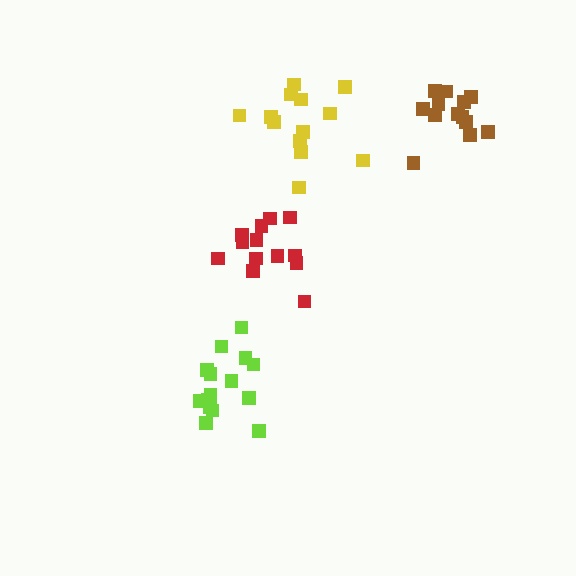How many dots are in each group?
Group 1: 15 dots, Group 2: 13 dots, Group 3: 13 dots, Group 4: 13 dots (54 total).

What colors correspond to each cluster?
The clusters are colored: lime, yellow, red, brown.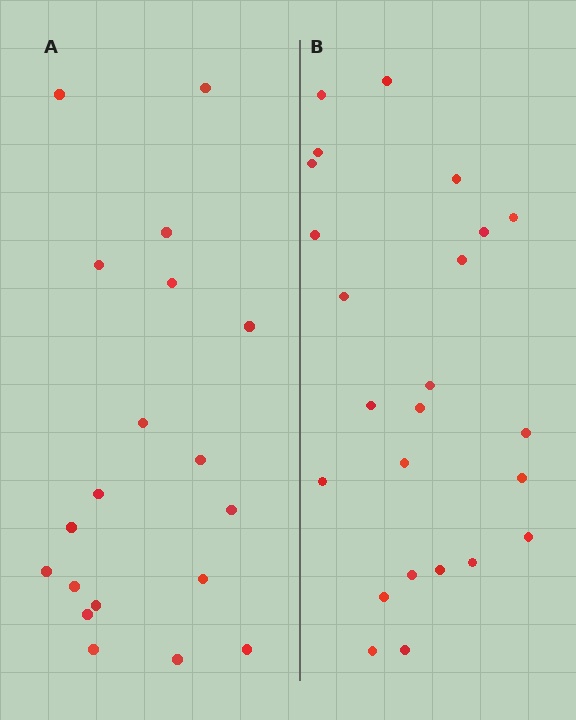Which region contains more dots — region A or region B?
Region B (the right region) has more dots.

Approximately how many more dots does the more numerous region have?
Region B has about 5 more dots than region A.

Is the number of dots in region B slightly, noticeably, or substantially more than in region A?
Region B has noticeably more, but not dramatically so. The ratio is roughly 1.3 to 1.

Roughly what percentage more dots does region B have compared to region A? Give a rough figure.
About 25% more.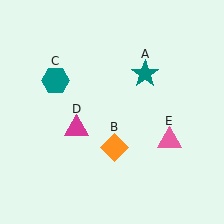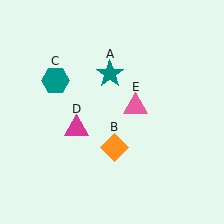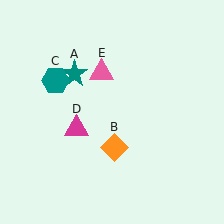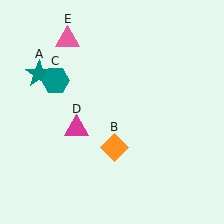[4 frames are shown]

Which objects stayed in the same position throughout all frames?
Orange diamond (object B) and teal hexagon (object C) and magenta triangle (object D) remained stationary.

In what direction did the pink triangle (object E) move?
The pink triangle (object E) moved up and to the left.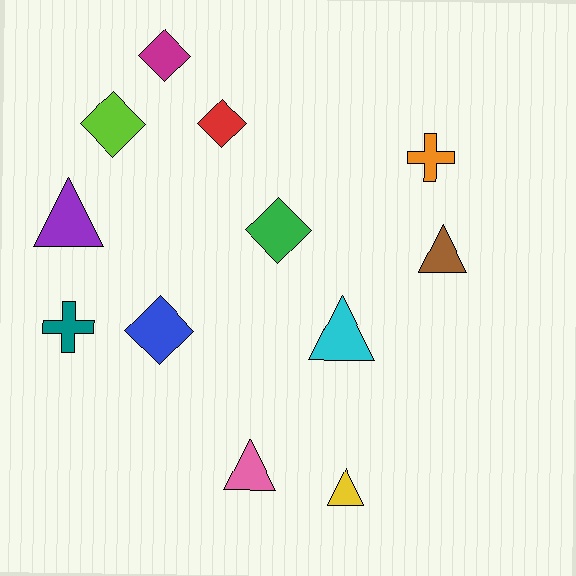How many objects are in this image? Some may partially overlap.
There are 12 objects.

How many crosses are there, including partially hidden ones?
There are 2 crosses.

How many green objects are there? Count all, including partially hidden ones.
There is 1 green object.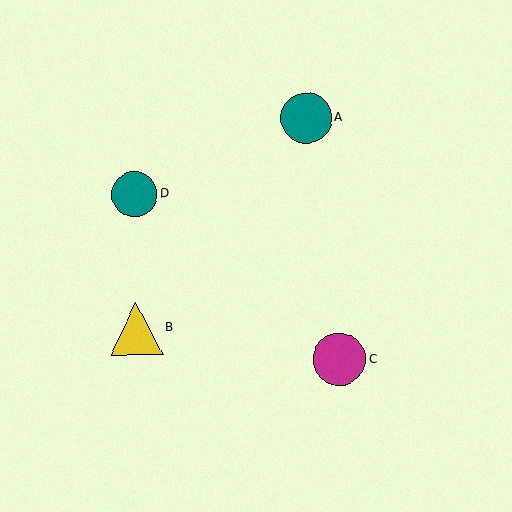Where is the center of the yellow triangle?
The center of the yellow triangle is at (136, 328).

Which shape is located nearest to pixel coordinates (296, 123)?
The teal circle (labeled A) at (306, 118) is nearest to that location.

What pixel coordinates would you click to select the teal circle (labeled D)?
Click at (135, 194) to select the teal circle D.